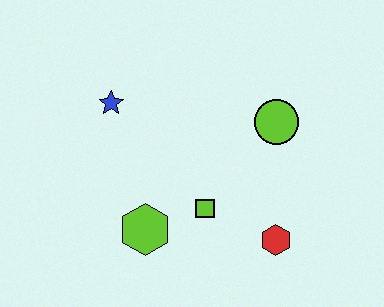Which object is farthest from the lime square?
The blue star is farthest from the lime square.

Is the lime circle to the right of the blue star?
Yes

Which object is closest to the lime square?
The lime hexagon is closest to the lime square.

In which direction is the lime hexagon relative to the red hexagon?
The lime hexagon is to the left of the red hexagon.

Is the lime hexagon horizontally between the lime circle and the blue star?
Yes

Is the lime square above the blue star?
No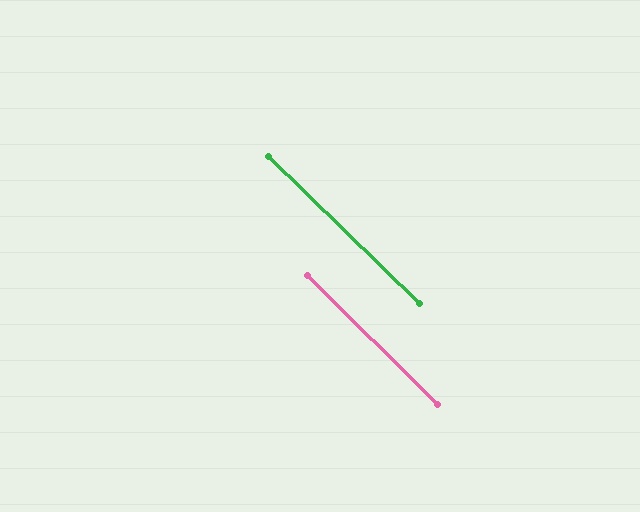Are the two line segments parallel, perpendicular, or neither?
Parallel — their directions differ by only 0.7°.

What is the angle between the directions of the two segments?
Approximately 1 degree.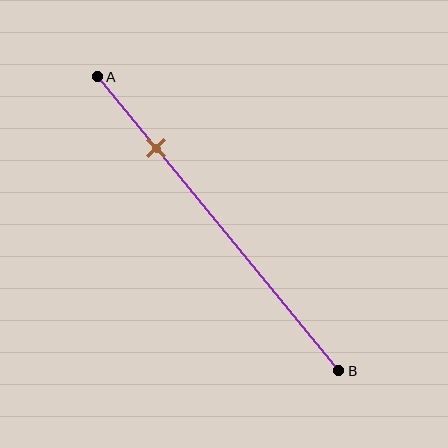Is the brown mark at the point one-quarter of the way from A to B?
Yes, the mark is approximately at the one-quarter point.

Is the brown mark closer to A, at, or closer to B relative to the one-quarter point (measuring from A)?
The brown mark is approximately at the one-quarter point of segment AB.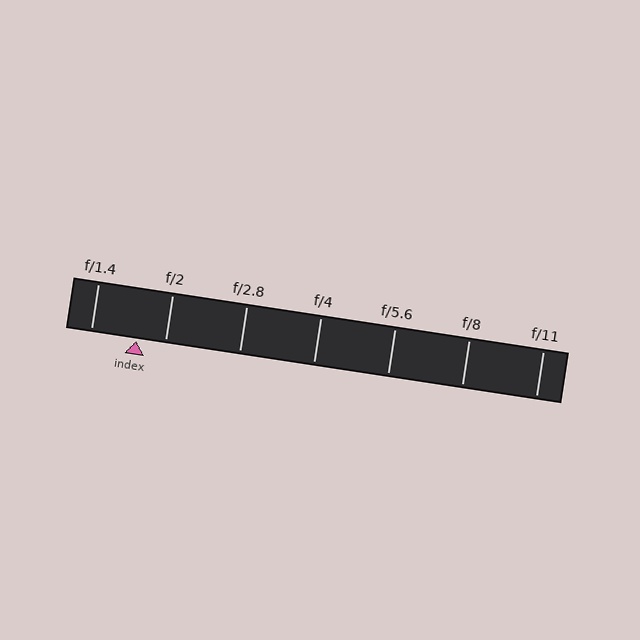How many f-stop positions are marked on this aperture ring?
There are 7 f-stop positions marked.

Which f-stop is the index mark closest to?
The index mark is closest to f/2.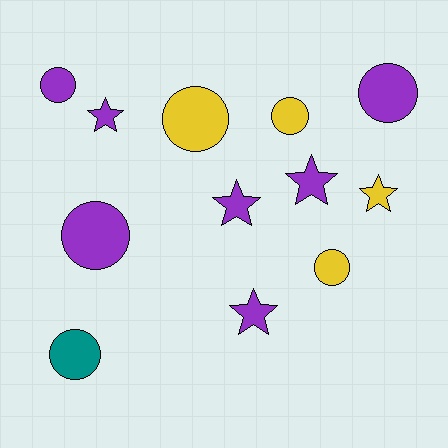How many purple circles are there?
There are 3 purple circles.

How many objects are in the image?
There are 12 objects.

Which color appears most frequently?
Purple, with 7 objects.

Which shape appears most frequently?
Circle, with 7 objects.